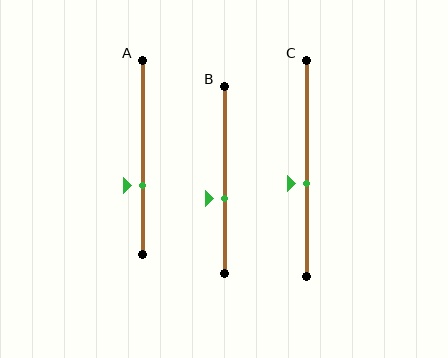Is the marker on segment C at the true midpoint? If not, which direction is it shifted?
No, the marker on segment C is shifted downward by about 7% of the segment length.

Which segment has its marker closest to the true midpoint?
Segment C has its marker closest to the true midpoint.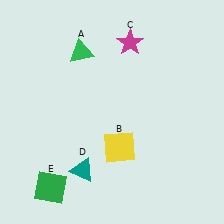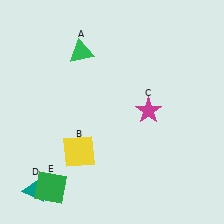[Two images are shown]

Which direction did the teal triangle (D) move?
The teal triangle (D) moved left.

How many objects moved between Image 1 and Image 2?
3 objects moved between the two images.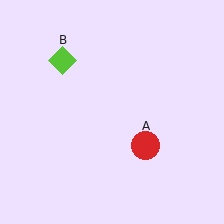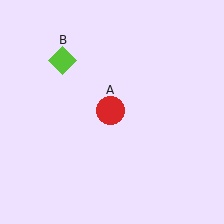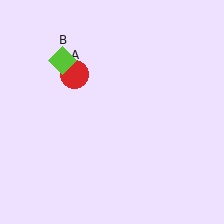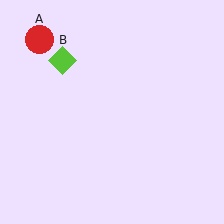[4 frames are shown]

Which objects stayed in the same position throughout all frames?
Lime diamond (object B) remained stationary.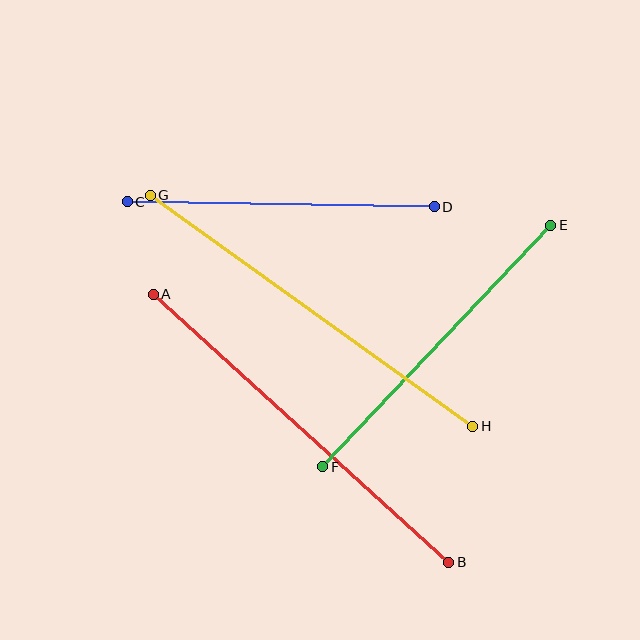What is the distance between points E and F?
The distance is approximately 332 pixels.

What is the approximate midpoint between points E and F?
The midpoint is at approximately (437, 346) pixels.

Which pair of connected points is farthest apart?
Points A and B are farthest apart.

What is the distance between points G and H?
The distance is approximately 397 pixels.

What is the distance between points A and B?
The distance is approximately 399 pixels.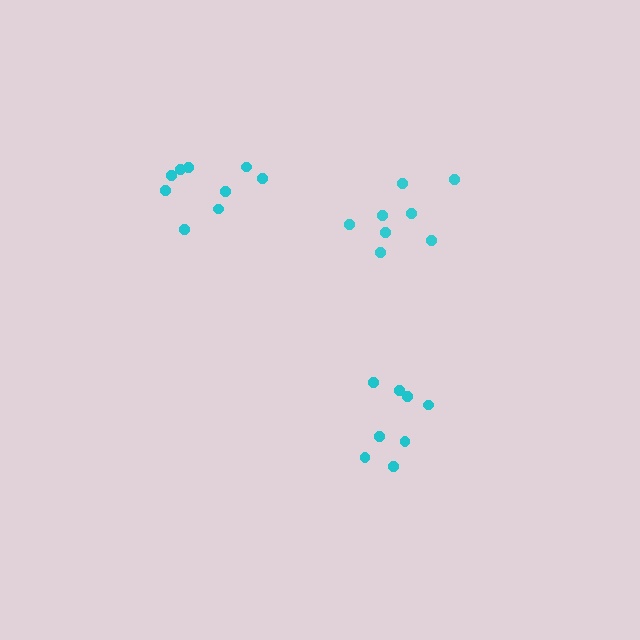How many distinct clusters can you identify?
There are 3 distinct clusters.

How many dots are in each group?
Group 1: 8 dots, Group 2: 8 dots, Group 3: 9 dots (25 total).